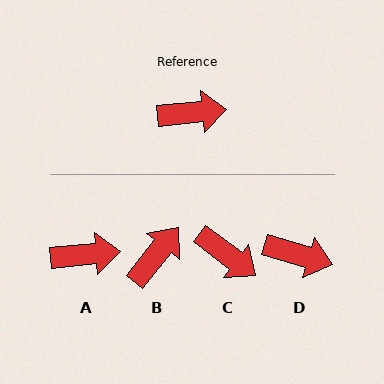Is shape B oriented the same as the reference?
No, it is off by about 46 degrees.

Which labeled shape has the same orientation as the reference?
A.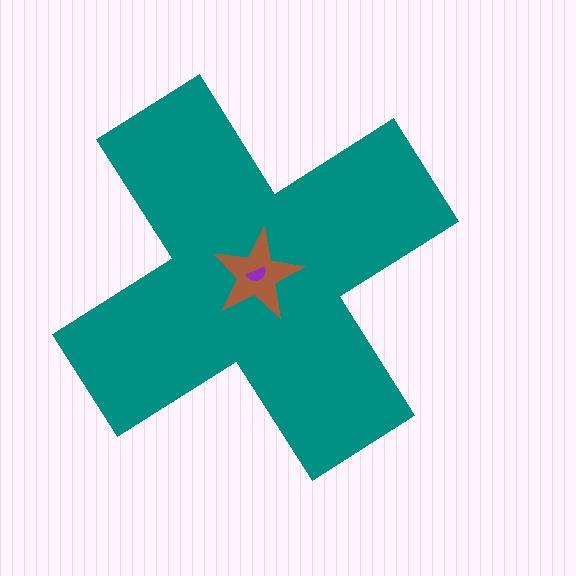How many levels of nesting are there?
3.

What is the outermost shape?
The teal cross.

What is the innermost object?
The purple semicircle.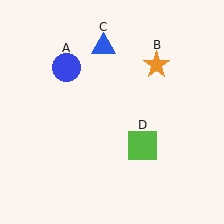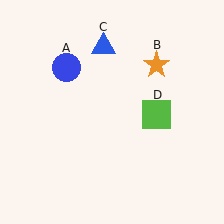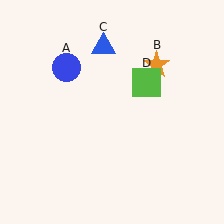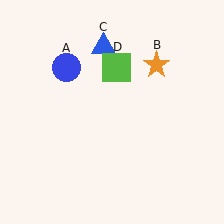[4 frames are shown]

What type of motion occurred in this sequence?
The lime square (object D) rotated counterclockwise around the center of the scene.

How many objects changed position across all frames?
1 object changed position: lime square (object D).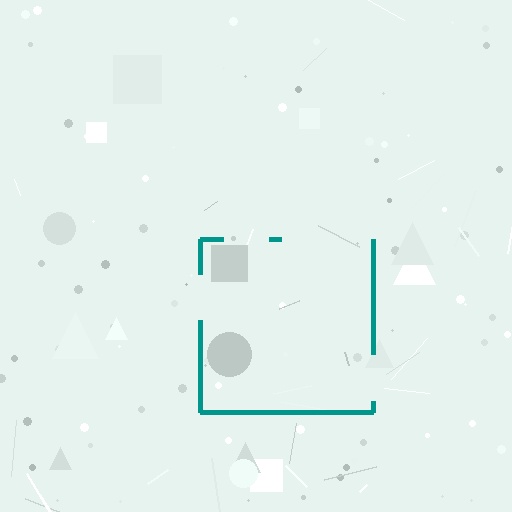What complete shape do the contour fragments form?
The contour fragments form a square.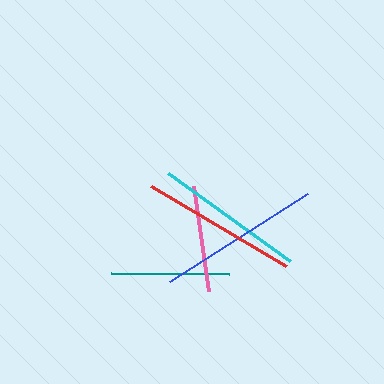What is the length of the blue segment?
The blue segment is approximately 164 pixels long.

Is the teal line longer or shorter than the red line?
The red line is longer than the teal line.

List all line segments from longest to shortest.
From longest to shortest: blue, red, cyan, teal, pink.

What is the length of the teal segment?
The teal segment is approximately 118 pixels long.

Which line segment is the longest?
The blue line is the longest at approximately 164 pixels.